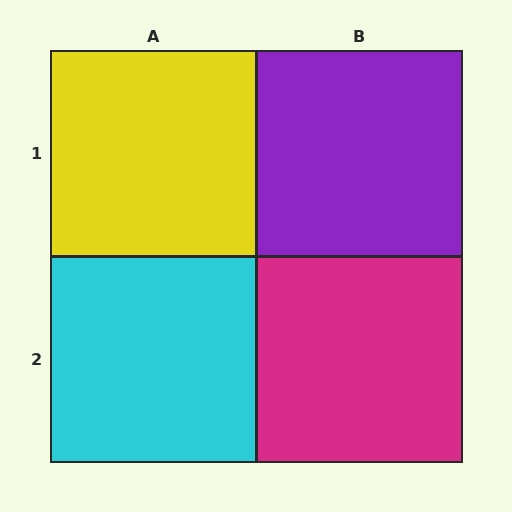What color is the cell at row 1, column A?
Yellow.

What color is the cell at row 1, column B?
Purple.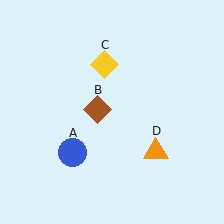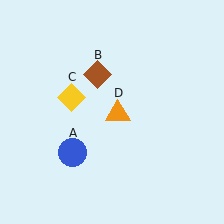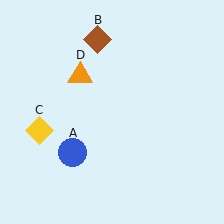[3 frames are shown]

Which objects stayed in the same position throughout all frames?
Blue circle (object A) remained stationary.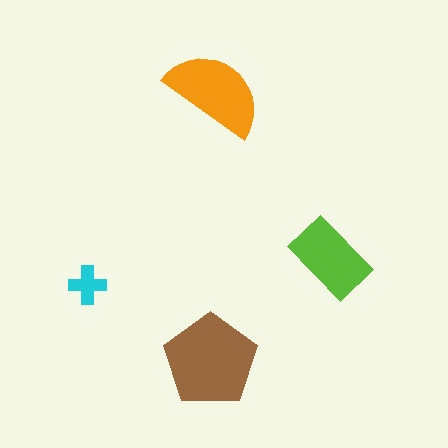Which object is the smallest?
The cyan cross.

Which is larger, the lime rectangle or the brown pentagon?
The brown pentagon.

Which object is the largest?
The brown pentagon.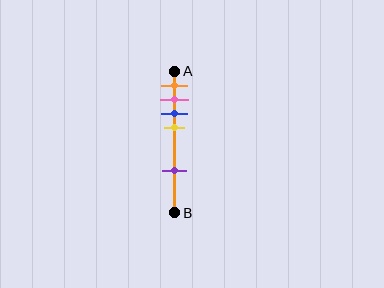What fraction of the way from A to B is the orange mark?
The orange mark is approximately 10% (0.1) of the way from A to B.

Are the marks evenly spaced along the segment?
No, the marks are not evenly spaced.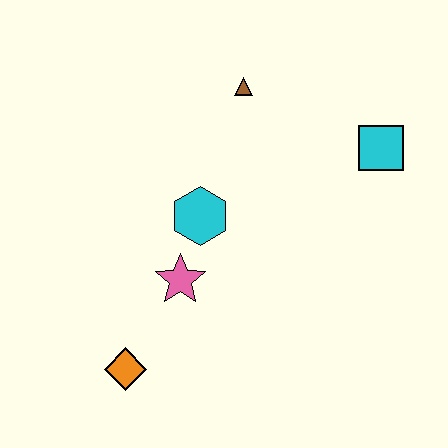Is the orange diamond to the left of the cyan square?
Yes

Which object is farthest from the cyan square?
The orange diamond is farthest from the cyan square.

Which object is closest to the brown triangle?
The cyan hexagon is closest to the brown triangle.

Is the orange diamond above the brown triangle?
No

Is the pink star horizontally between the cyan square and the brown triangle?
No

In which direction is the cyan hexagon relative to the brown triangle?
The cyan hexagon is below the brown triangle.